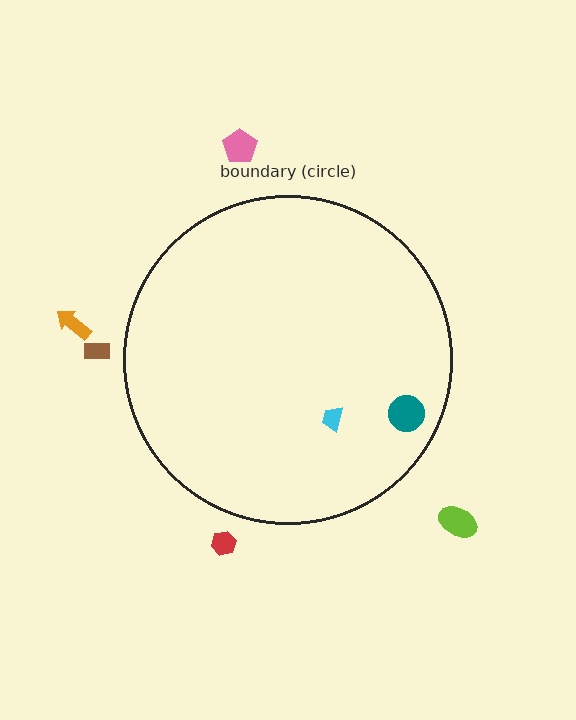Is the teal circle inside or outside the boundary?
Inside.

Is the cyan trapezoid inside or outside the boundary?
Inside.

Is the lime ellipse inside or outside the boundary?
Outside.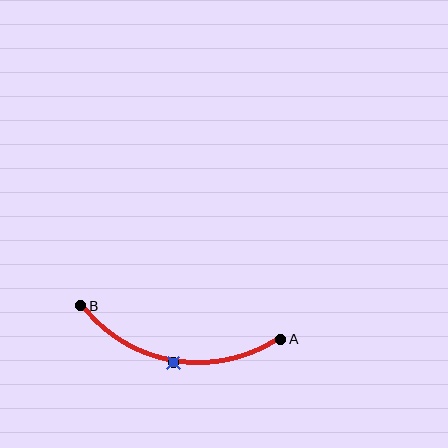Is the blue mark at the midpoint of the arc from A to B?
Yes. The blue mark lies on the arc at equal arc-length from both A and B — it is the arc midpoint.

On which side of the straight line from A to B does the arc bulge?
The arc bulges below the straight line connecting A and B.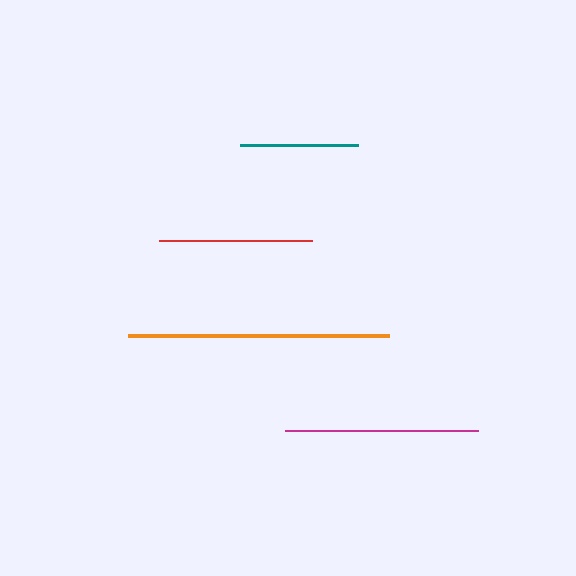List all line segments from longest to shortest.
From longest to shortest: orange, magenta, red, teal.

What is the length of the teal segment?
The teal segment is approximately 117 pixels long.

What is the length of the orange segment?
The orange segment is approximately 261 pixels long.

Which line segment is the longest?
The orange line is the longest at approximately 261 pixels.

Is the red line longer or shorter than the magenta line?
The magenta line is longer than the red line.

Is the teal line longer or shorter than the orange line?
The orange line is longer than the teal line.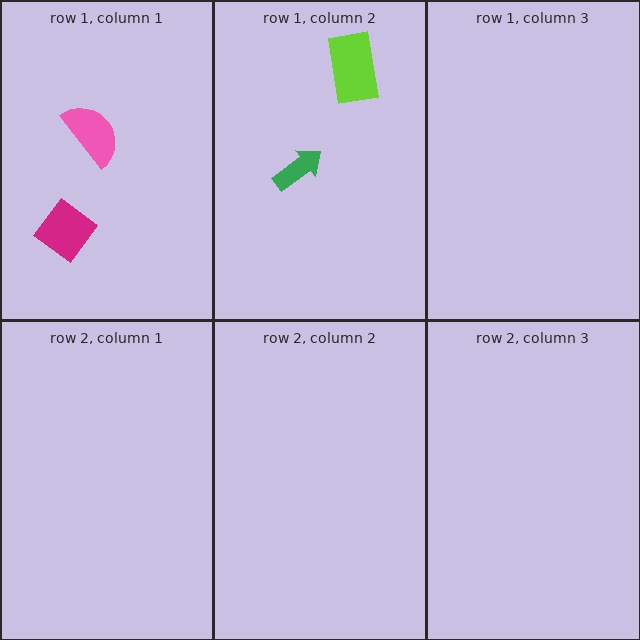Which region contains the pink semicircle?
The row 1, column 1 region.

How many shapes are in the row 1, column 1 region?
2.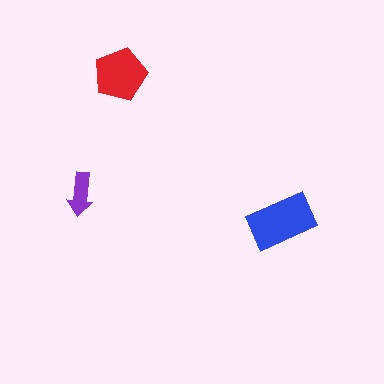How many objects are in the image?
There are 3 objects in the image.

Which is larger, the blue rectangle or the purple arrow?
The blue rectangle.